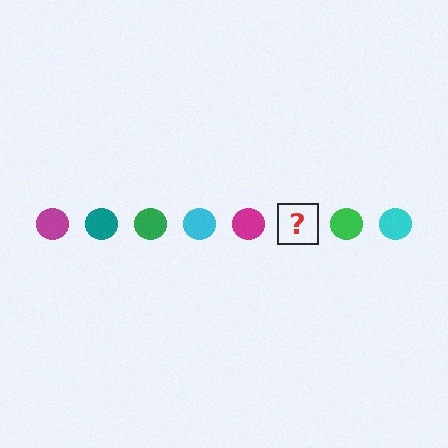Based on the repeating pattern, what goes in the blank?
The blank should be a teal circle.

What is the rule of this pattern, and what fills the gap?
The rule is that the pattern cycles through magenta, teal, green, cyan circles. The gap should be filled with a teal circle.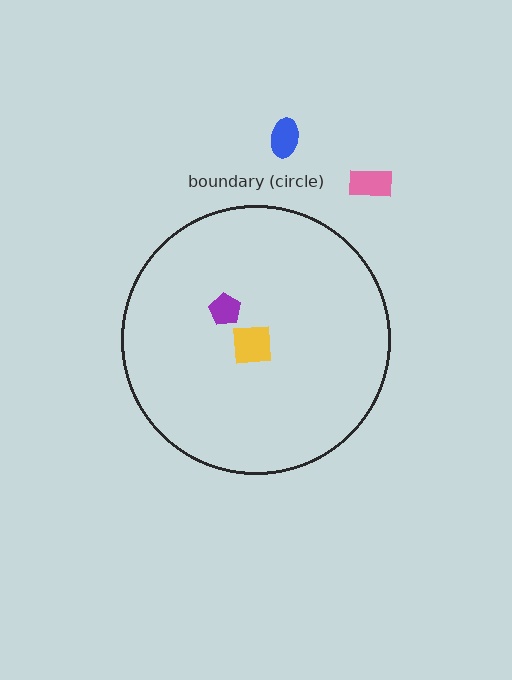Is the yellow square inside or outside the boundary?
Inside.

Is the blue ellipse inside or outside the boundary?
Outside.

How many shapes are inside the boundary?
2 inside, 2 outside.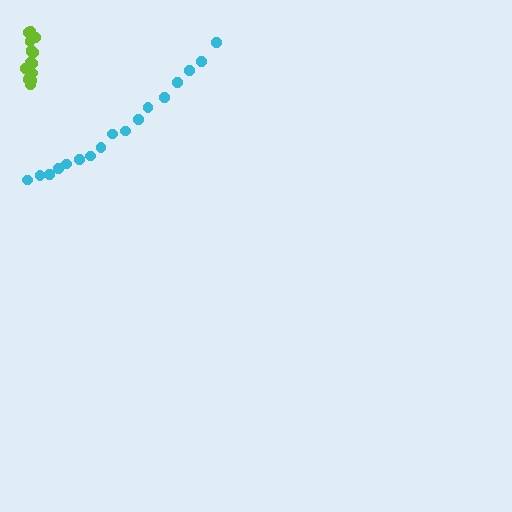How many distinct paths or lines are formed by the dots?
There are 2 distinct paths.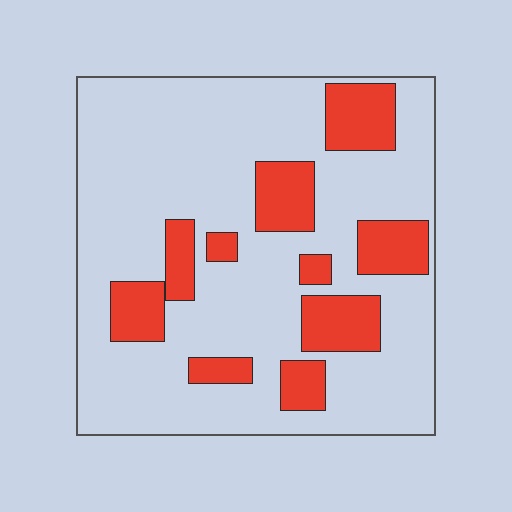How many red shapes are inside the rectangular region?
10.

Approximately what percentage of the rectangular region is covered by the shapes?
Approximately 25%.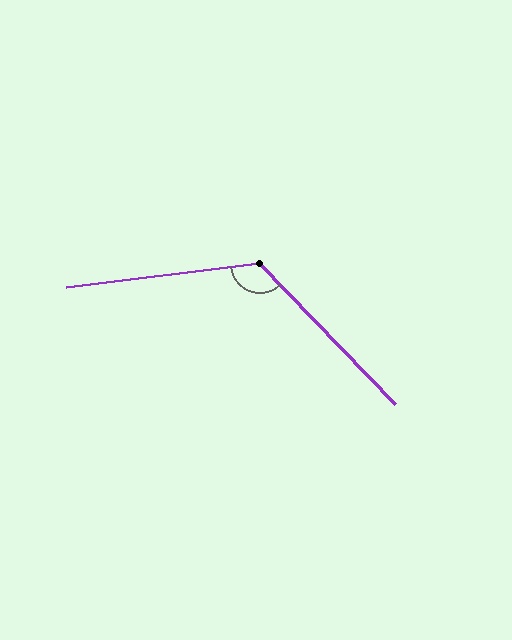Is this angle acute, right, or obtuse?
It is obtuse.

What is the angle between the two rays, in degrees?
Approximately 127 degrees.